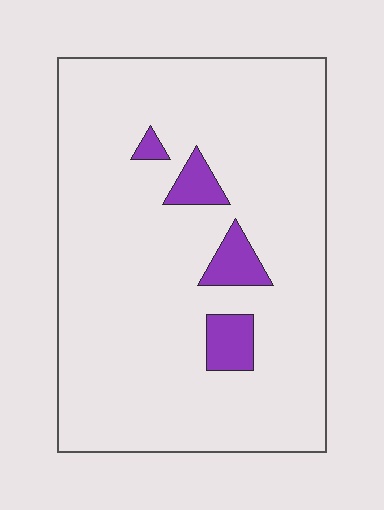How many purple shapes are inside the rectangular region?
4.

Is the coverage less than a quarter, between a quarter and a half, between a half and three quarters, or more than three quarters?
Less than a quarter.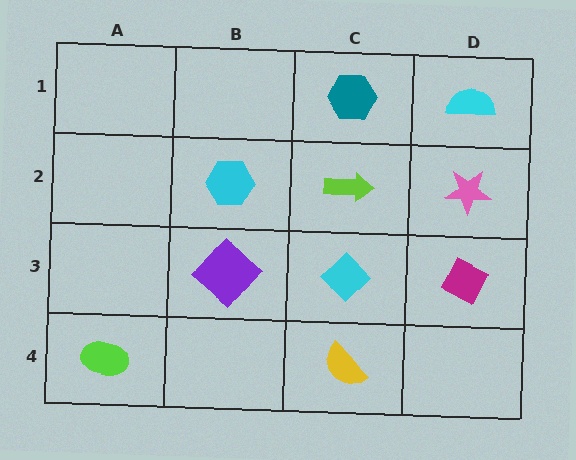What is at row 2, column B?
A cyan hexagon.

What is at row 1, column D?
A cyan semicircle.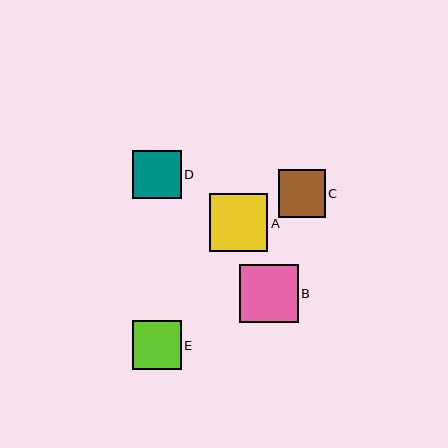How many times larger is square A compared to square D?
Square A is approximately 1.2 times the size of square D.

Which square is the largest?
Square B is the largest with a size of approximately 58 pixels.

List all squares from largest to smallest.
From largest to smallest: B, A, E, D, C.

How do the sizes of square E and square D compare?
Square E and square D are approximately the same size.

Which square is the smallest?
Square C is the smallest with a size of approximately 47 pixels.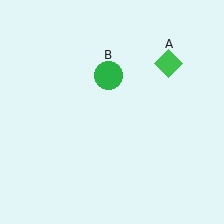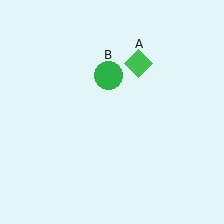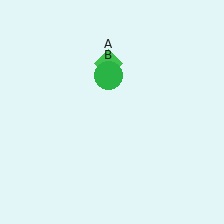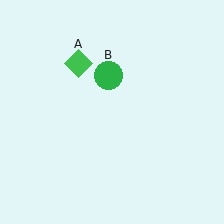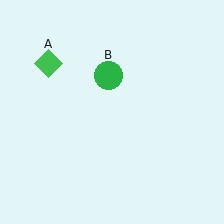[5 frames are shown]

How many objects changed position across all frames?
1 object changed position: green diamond (object A).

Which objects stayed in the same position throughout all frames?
Green circle (object B) remained stationary.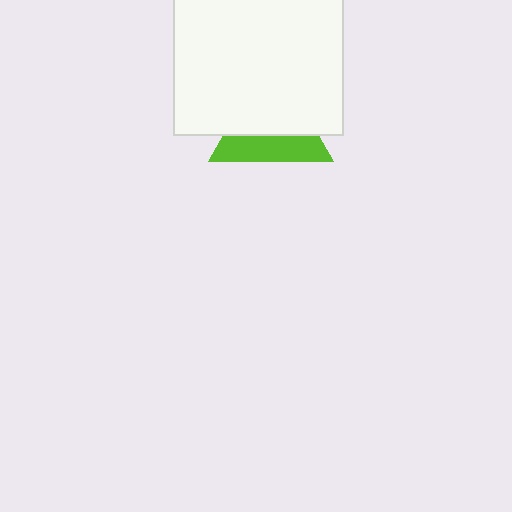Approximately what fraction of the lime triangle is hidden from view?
Roughly 58% of the lime triangle is hidden behind the white square.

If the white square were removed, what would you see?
You would see the complete lime triangle.